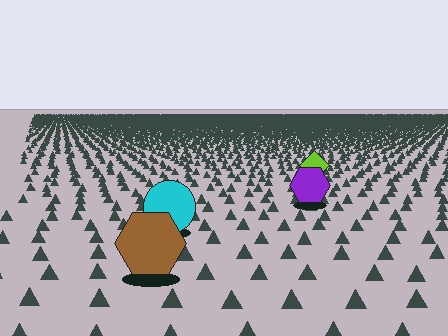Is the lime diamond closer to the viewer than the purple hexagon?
No. The purple hexagon is closer — you can tell from the texture gradient: the ground texture is coarser near it.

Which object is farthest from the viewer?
The lime diamond is farthest from the viewer. It appears smaller and the ground texture around it is denser.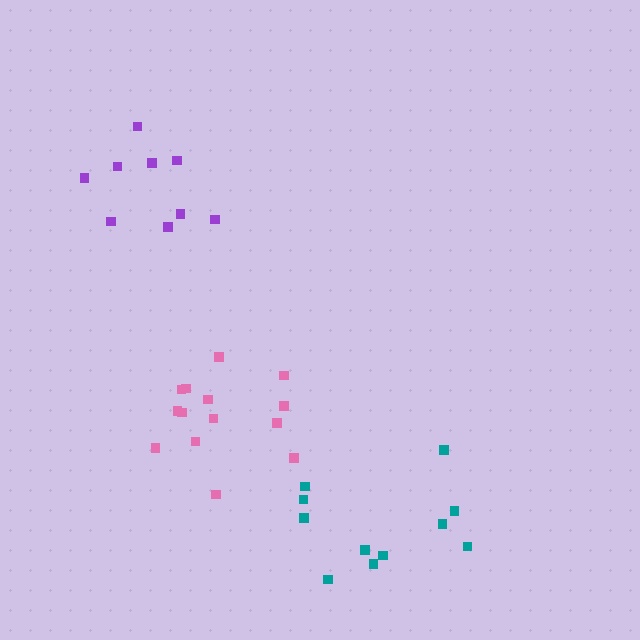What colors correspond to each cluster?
The clusters are colored: pink, teal, purple.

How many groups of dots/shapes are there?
There are 3 groups.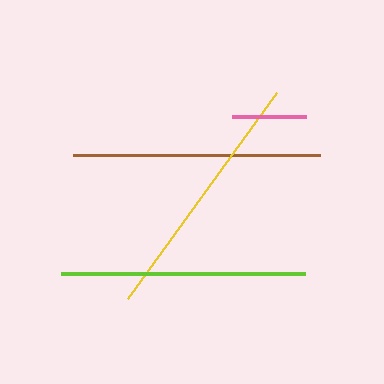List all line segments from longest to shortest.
From longest to shortest: yellow, brown, lime, pink.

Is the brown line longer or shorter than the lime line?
The brown line is longer than the lime line.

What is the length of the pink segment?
The pink segment is approximately 74 pixels long.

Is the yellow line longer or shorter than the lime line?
The yellow line is longer than the lime line.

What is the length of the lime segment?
The lime segment is approximately 244 pixels long.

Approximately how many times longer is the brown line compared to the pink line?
The brown line is approximately 3.3 times the length of the pink line.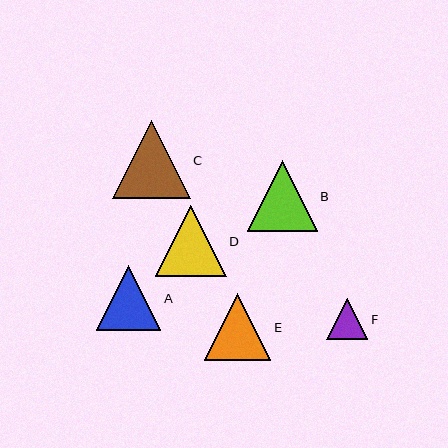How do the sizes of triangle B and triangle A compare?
Triangle B and triangle A are approximately the same size.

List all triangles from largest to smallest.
From largest to smallest: C, D, B, E, A, F.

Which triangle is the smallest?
Triangle F is the smallest with a size of approximately 41 pixels.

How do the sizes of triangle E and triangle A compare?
Triangle E and triangle A are approximately the same size.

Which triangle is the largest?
Triangle C is the largest with a size of approximately 78 pixels.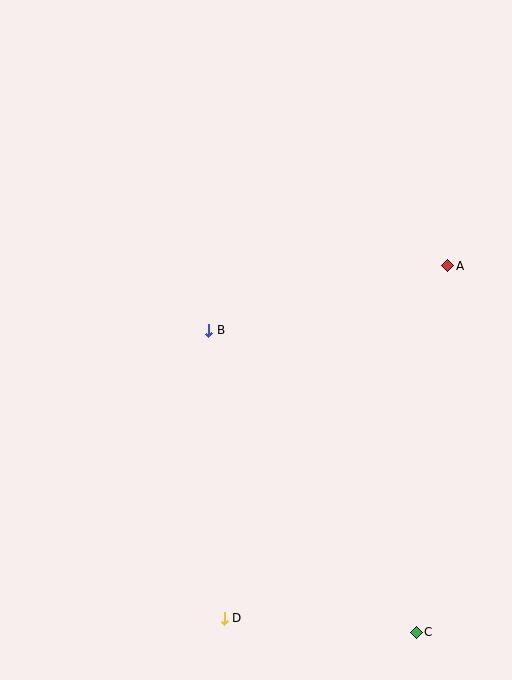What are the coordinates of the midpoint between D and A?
The midpoint between D and A is at (336, 442).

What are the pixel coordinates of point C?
Point C is at (416, 632).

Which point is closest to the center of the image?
Point B at (209, 330) is closest to the center.